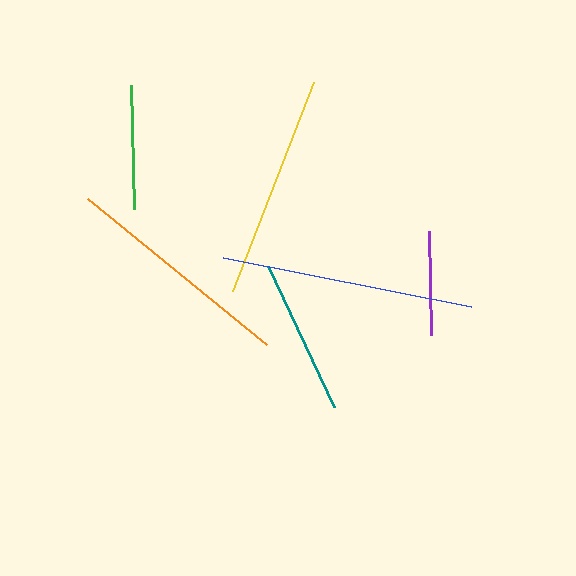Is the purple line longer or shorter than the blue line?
The blue line is longer than the purple line.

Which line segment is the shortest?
The purple line is the shortest at approximately 103 pixels.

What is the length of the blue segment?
The blue segment is approximately 253 pixels long.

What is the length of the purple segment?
The purple segment is approximately 103 pixels long.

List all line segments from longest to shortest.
From longest to shortest: blue, orange, yellow, teal, green, purple.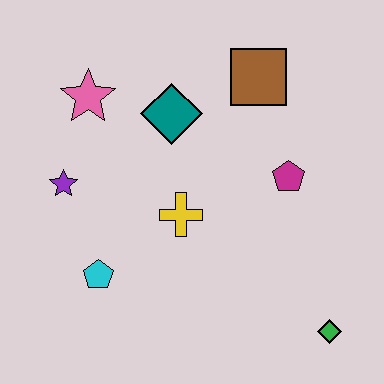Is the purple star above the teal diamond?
No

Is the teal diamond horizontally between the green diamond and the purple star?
Yes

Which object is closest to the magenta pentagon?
The brown square is closest to the magenta pentagon.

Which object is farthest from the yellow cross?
The green diamond is farthest from the yellow cross.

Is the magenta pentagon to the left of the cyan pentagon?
No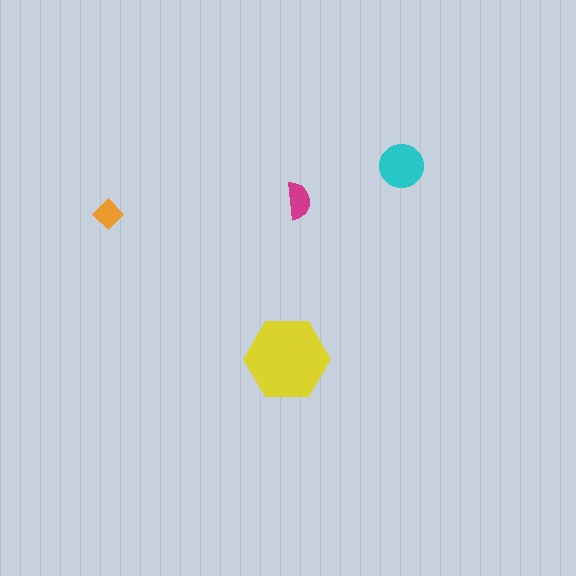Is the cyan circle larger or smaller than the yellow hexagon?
Smaller.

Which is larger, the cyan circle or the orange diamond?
The cyan circle.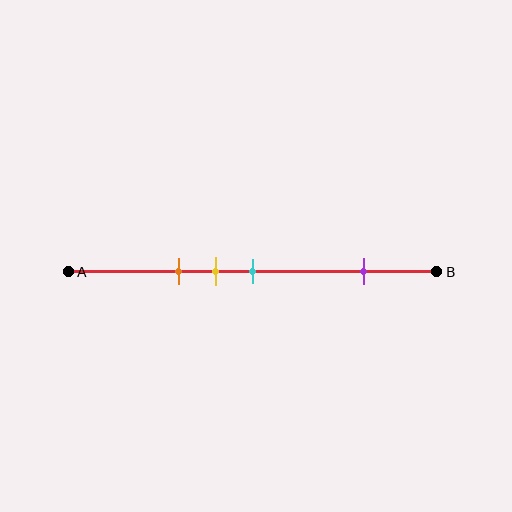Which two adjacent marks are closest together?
The yellow and cyan marks are the closest adjacent pair.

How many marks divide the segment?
There are 4 marks dividing the segment.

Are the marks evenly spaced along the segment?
No, the marks are not evenly spaced.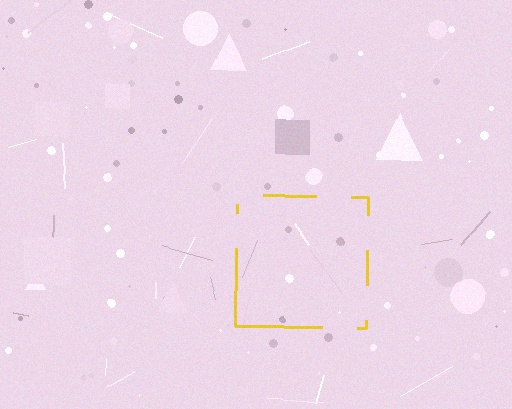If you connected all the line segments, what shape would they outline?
They would outline a square.